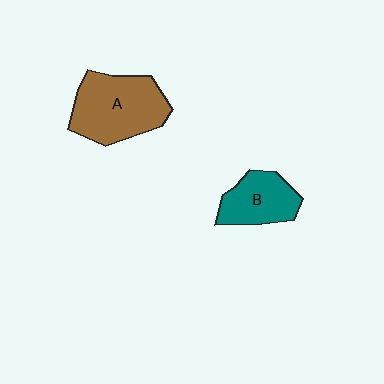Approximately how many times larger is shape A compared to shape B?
Approximately 1.6 times.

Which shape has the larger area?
Shape A (brown).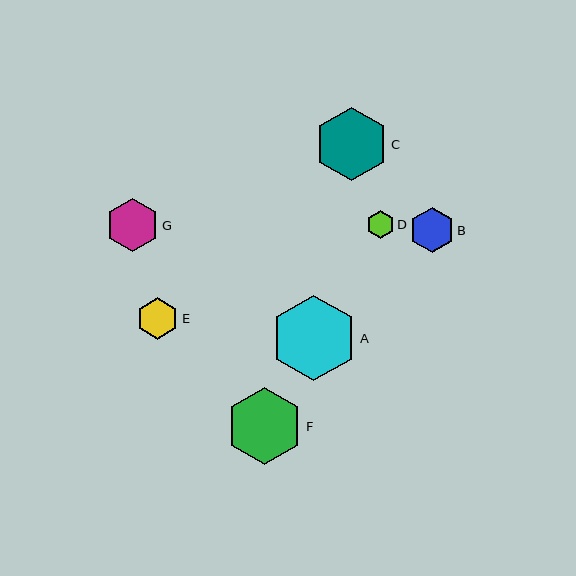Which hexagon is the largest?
Hexagon A is the largest with a size of approximately 86 pixels.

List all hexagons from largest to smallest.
From largest to smallest: A, F, C, G, B, E, D.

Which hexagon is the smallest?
Hexagon D is the smallest with a size of approximately 28 pixels.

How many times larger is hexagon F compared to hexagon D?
Hexagon F is approximately 2.8 times the size of hexagon D.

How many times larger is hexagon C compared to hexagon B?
Hexagon C is approximately 1.7 times the size of hexagon B.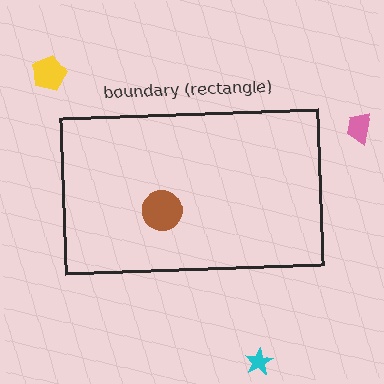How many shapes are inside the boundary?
1 inside, 3 outside.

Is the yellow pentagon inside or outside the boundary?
Outside.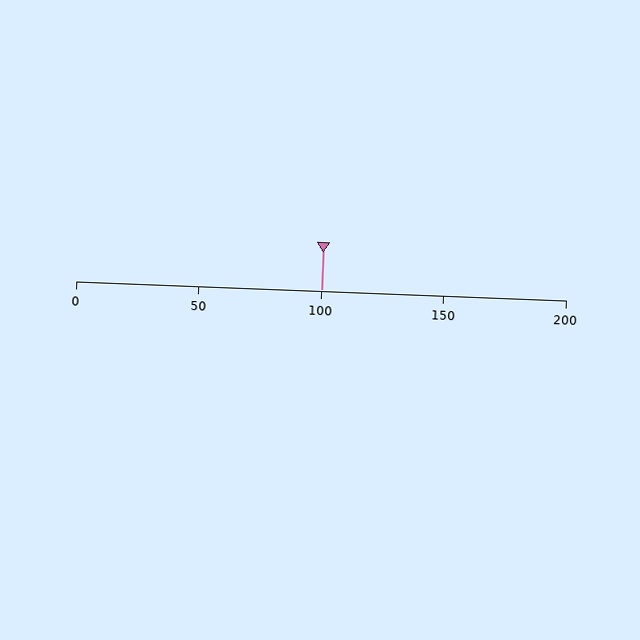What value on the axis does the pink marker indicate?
The marker indicates approximately 100.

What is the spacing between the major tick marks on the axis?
The major ticks are spaced 50 apart.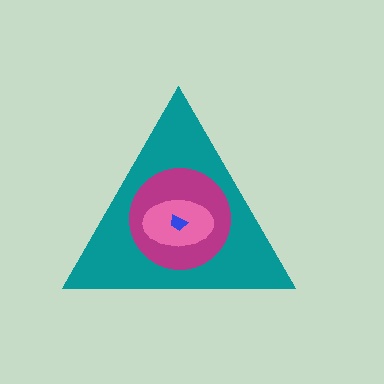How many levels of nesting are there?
4.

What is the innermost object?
The blue trapezoid.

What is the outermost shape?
The teal triangle.